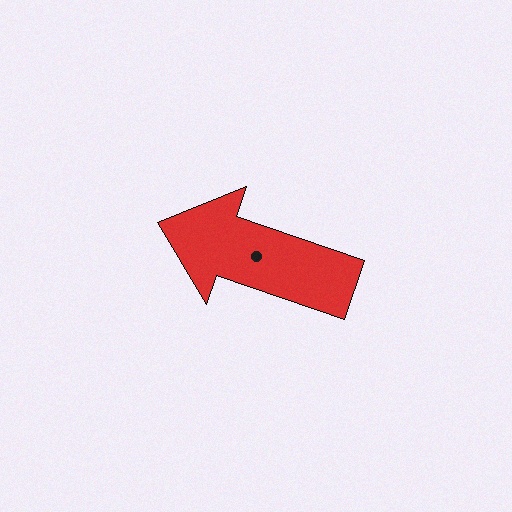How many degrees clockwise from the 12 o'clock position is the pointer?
Approximately 289 degrees.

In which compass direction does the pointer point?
West.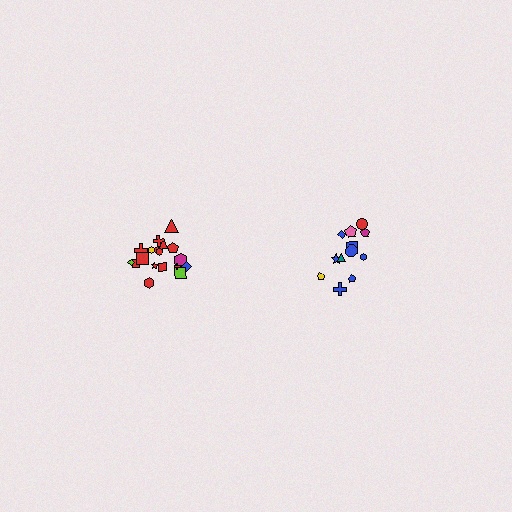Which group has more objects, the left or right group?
The left group.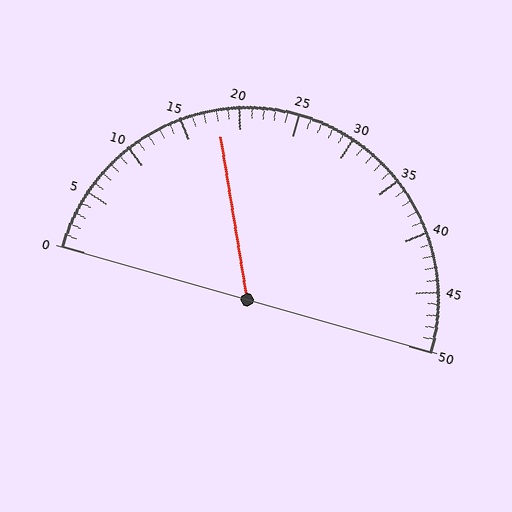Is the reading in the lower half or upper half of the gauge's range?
The reading is in the lower half of the range (0 to 50).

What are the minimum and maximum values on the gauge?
The gauge ranges from 0 to 50.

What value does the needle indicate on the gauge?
The needle indicates approximately 18.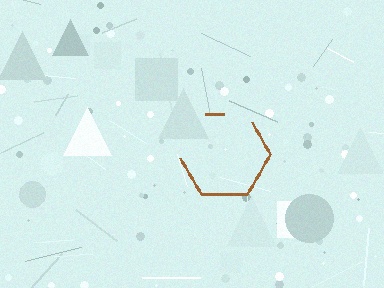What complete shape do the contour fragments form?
The contour fragments form a hexagon.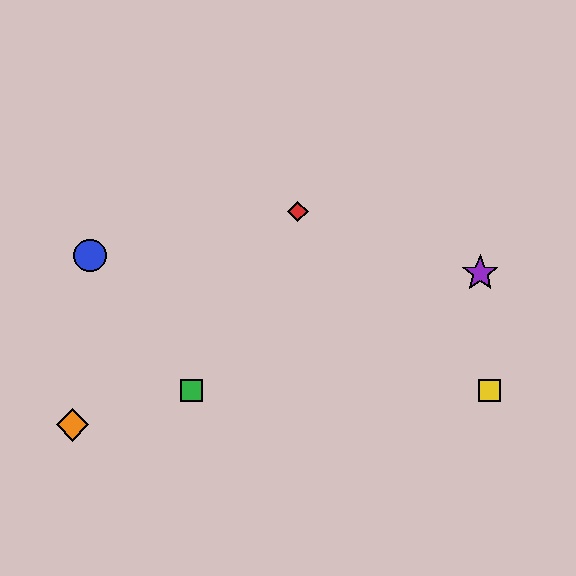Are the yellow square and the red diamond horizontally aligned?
No, the yellow square is at y≈390 and the red diamond is at y≈212.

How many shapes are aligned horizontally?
2 shapes (the green square, the yellow square) are aligned horizontally.